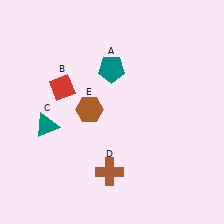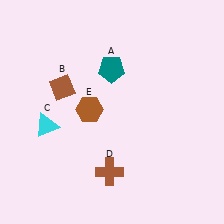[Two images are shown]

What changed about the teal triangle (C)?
In Image 1, C is teal. In Image 2, it changed to cyan.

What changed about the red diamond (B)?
In Image 1, B is red. In Image 2, it changed to brown.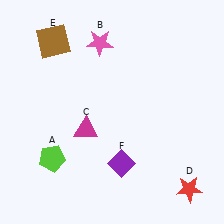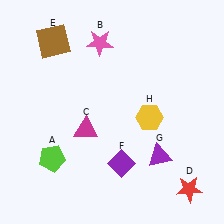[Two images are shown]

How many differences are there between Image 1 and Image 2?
There are 2 differences between the two images.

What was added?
A purple triangle (G), a yellow hexagon (H) were added in Image 2.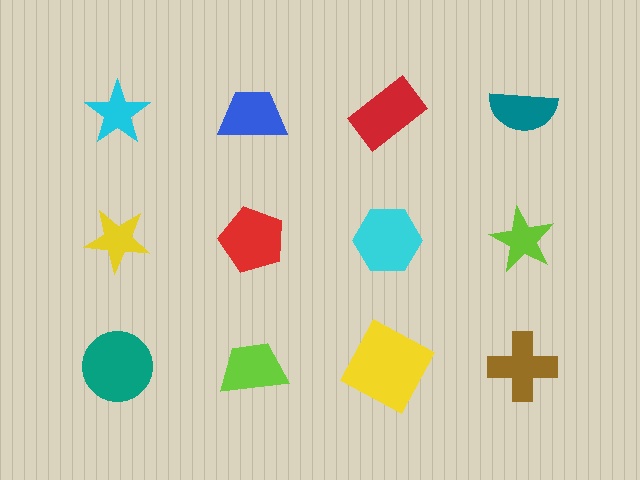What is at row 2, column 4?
A lime star.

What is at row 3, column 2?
A lime trapezoid.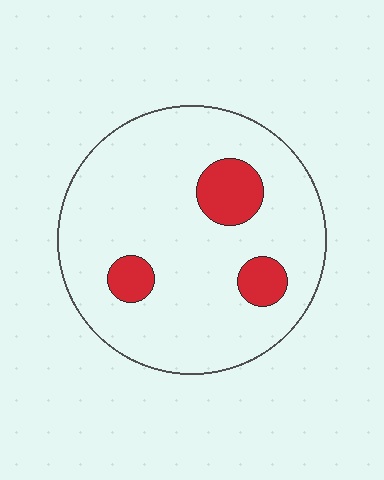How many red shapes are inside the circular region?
3.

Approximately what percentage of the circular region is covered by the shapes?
Approximately 15%.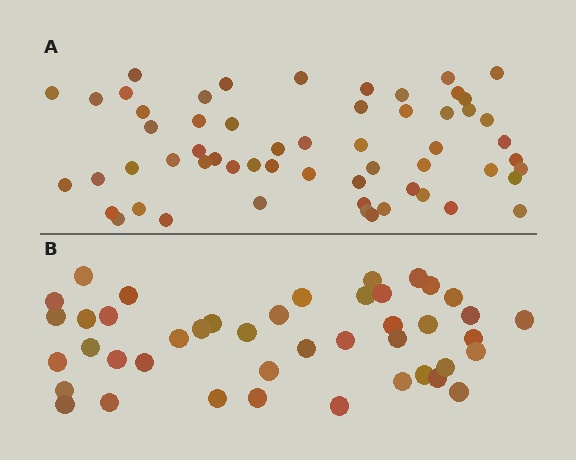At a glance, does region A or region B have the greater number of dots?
Region A (the top region) has more dots.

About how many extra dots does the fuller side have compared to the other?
Region A has approximately 15 more dots than region B.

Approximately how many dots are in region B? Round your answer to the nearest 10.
About 40 dots. (The exact count is 43, which rounds to 40.)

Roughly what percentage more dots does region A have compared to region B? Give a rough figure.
About 35% more.